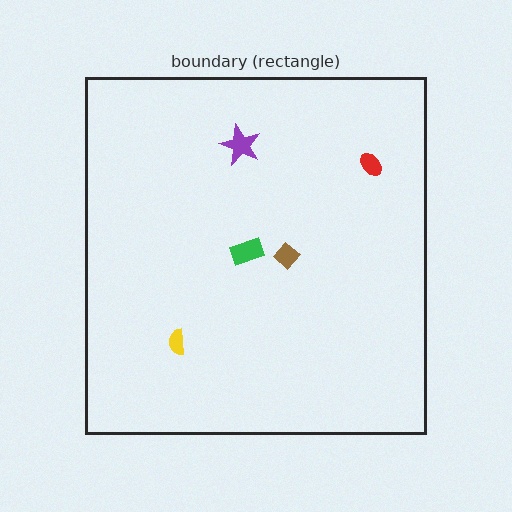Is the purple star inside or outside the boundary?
Inside.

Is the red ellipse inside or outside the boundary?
Inside.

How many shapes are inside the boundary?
5 inside, 0 outside.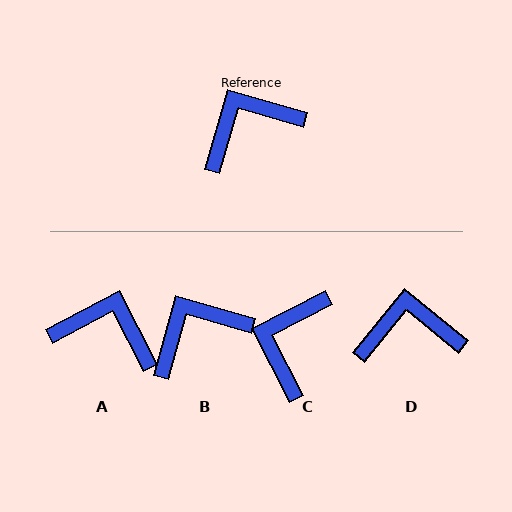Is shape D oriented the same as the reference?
No, it is off by about 23 degrees.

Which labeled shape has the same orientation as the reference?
B.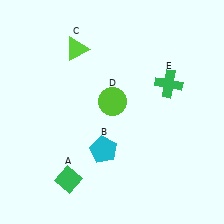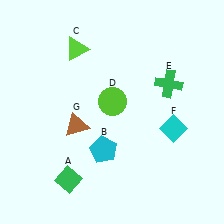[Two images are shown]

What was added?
A cyan diamond (F), a brown triangle (G) were added in Image 2.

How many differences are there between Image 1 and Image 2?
There are 2 differences between the two images.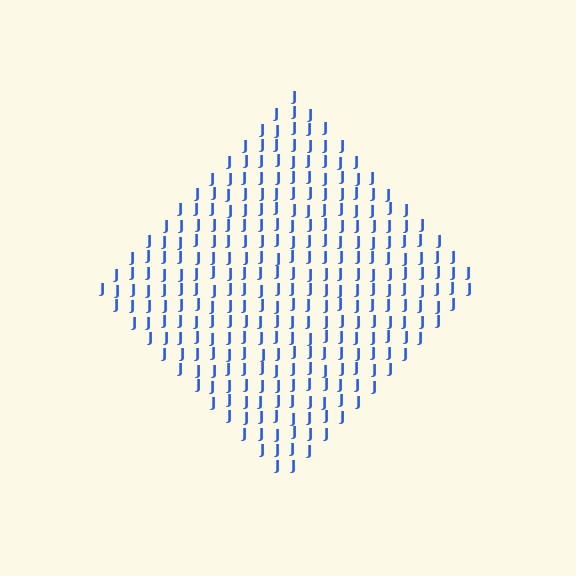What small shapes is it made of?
It is made of small letter J's.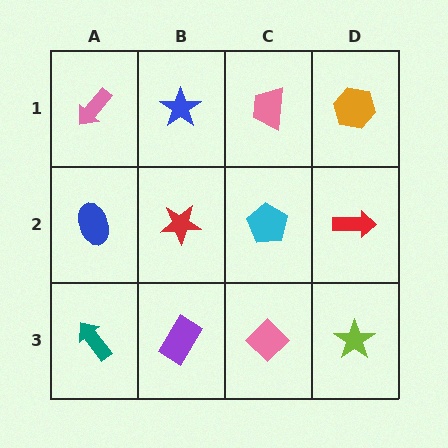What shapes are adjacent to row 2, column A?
A pink arrow (row 1, column A), a teal arrow (row 3, column A), a red star (row 2, column B).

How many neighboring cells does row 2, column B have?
4.